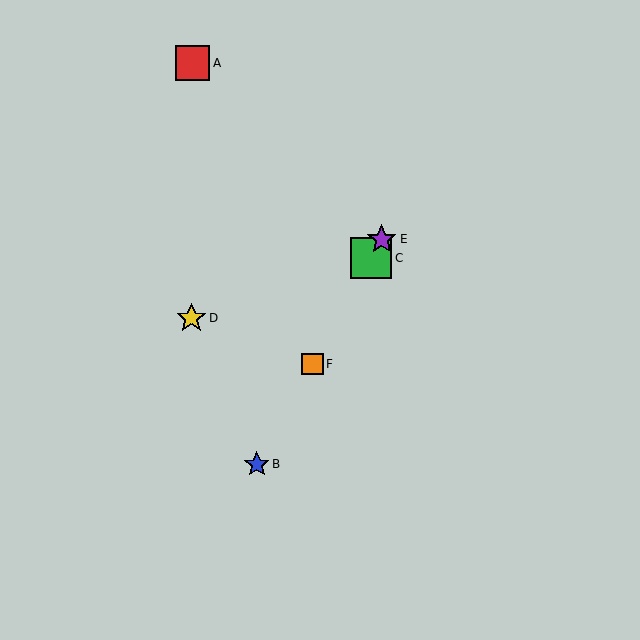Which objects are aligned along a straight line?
Objects B, C, E, F are aligned along a straight line.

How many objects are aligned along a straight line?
4 objects (B, C, E, F) are aligned along a straight line.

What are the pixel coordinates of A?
Object A is at (192, 63).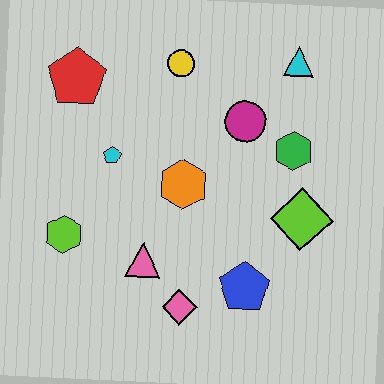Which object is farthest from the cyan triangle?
The lime hexagon is farthest from the cyan triangle.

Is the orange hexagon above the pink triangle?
Yes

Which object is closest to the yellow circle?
The magenta circle is closest to the yellow circle.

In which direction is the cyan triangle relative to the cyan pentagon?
The cyan triangle is to the right of the cyan pentagon.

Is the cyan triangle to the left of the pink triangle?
No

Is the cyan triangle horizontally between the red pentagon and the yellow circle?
No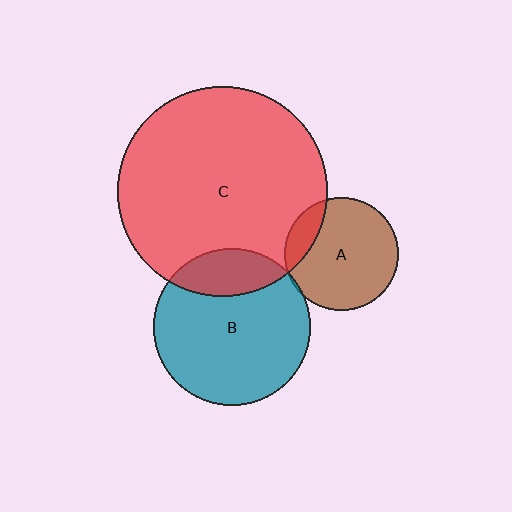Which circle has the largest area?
Circle C (red).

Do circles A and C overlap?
Yes.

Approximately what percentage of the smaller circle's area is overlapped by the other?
Approximately 15%.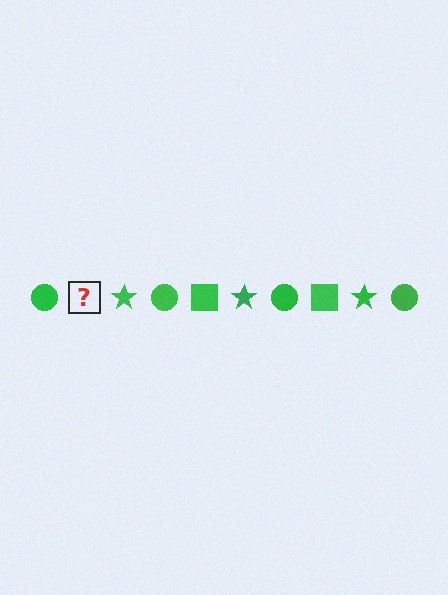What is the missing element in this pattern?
The missing element is a green square.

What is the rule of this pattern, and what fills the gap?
The rule is that the pattern cycles through circle, square, star shapes in green. The gap should be filled with a green square.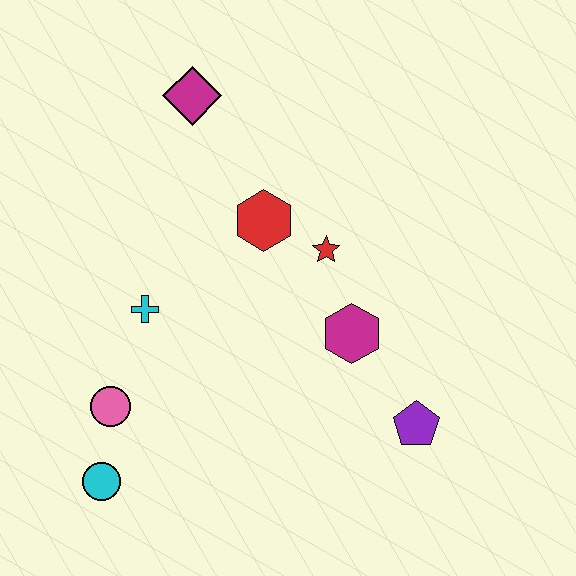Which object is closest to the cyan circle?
The pink circle is closest to the cyan circle.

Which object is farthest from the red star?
The cyan circle is farthest from the red star.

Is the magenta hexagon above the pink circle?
Yes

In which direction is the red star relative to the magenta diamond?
The red star is below the magenta diamond.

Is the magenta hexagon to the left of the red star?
No